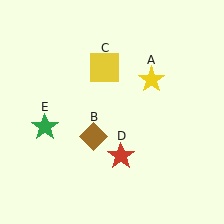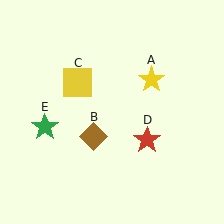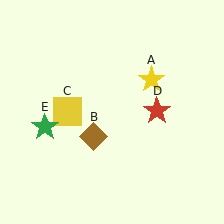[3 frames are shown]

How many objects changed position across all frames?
2 objects changed position: yellow square (object C), red star (object D).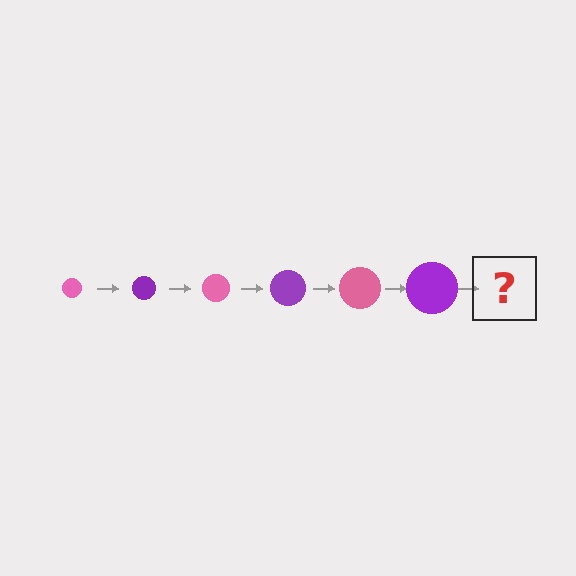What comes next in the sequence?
The next element should be a pink circle, larger than the previous one.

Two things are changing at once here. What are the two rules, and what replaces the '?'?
The two rules are that the circle grows larger each step and the color cycles through pink and purple. The '?' should be a pink circle, larger than the previous one.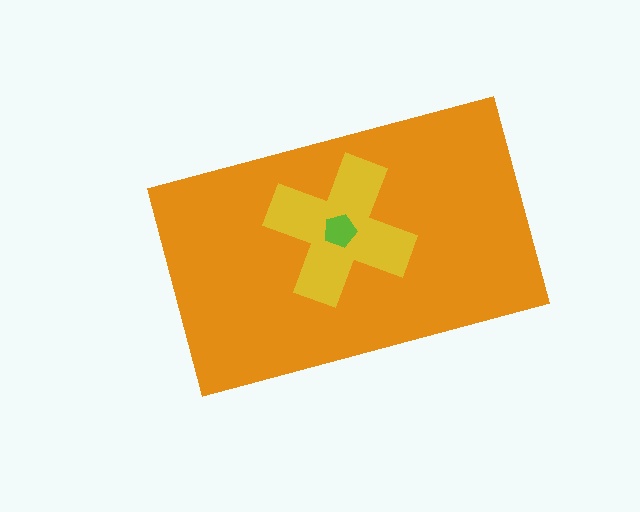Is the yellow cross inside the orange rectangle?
Yes.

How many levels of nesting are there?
3.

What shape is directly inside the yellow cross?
The lime pentagon.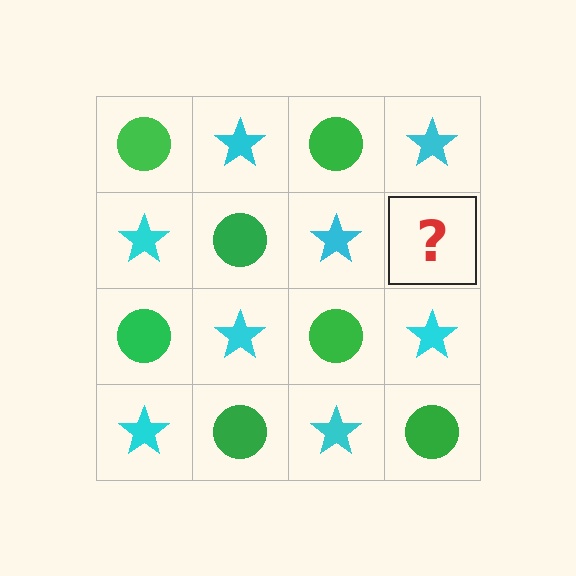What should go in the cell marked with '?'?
The missing cell should contain a green circle.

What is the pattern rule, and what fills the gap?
The rule is that it alternates green circle and cyan star in a checkerboard pattern. The gap should be filled with a green circle.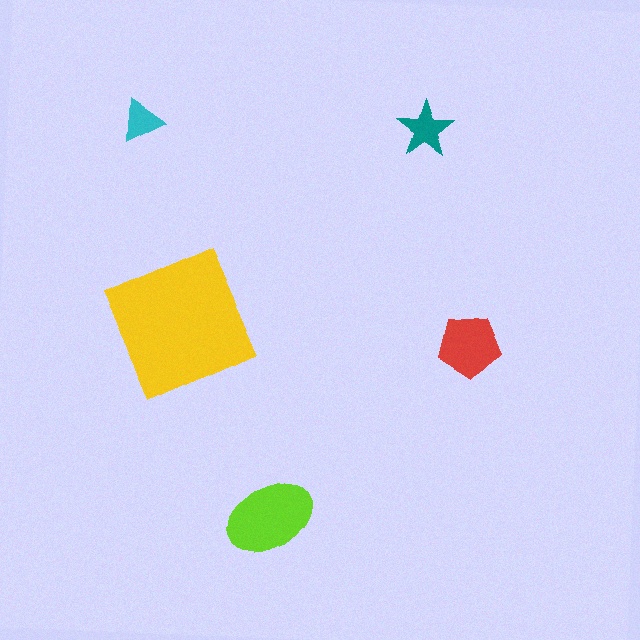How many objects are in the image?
There are 5 objects in the image.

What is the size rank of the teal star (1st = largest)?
4th.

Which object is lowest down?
The lime ellipse is bottommost.